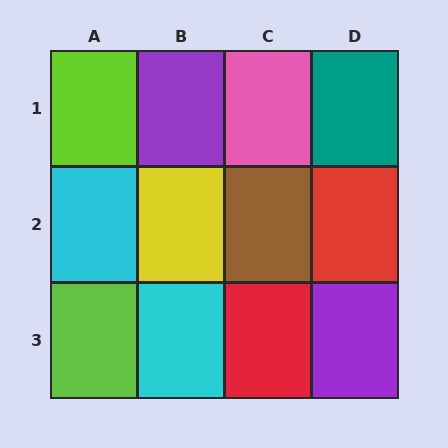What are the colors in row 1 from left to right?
Lime, purple, pink, teal.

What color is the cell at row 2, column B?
Yellow.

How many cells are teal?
1 cell is teal.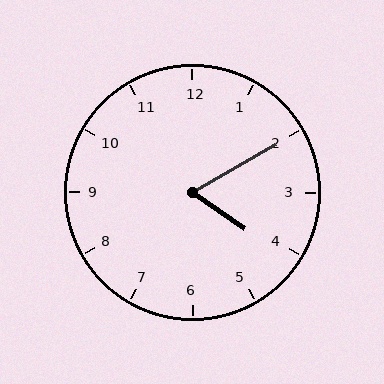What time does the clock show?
4:10.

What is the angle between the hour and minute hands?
Approximately 65 degrees.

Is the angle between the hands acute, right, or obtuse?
It is acute.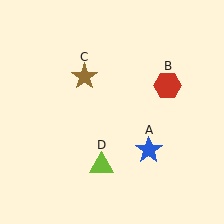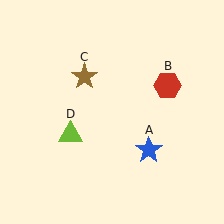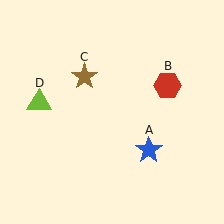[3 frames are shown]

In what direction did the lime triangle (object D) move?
The lime triangle (object D) moved up and to the left.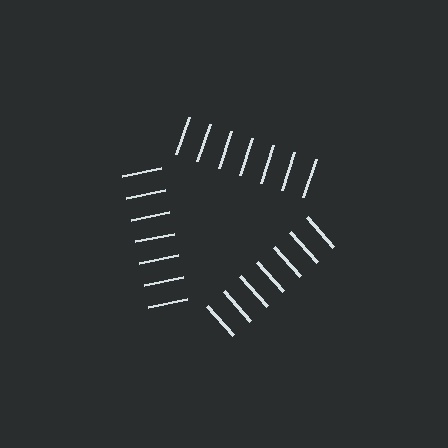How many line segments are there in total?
21 — 7 along each of the 3 edges.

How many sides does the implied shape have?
3 sides — the line-ends trace a triangle.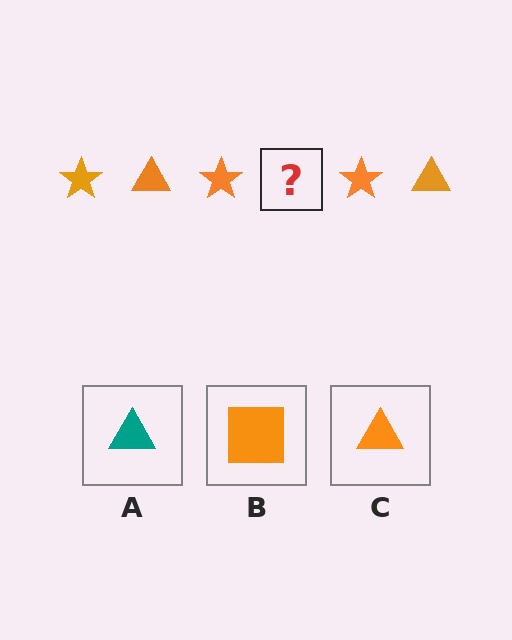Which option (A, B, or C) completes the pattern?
C.